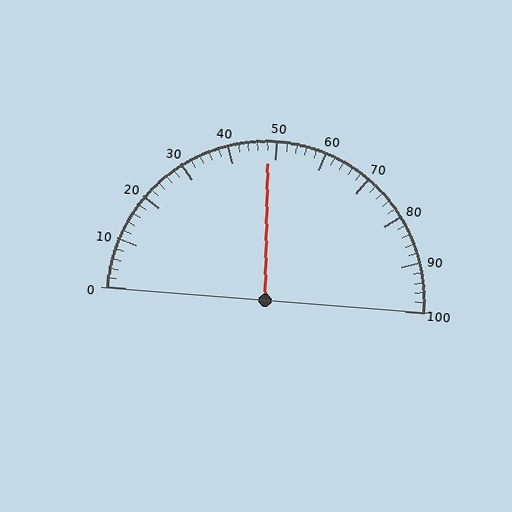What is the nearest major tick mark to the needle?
The nearest major tick mark is 50.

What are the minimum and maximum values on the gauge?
The gauge ranges from 0 to 100.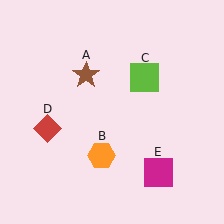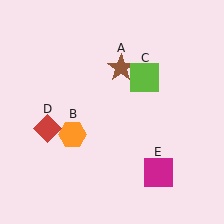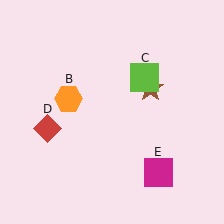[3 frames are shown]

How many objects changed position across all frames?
2 objects changed position: brown star (object A), orange hexagon (object B).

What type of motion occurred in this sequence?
The brown star (object A), orange hexagon (object B) rotated clockwise around the center of the scene.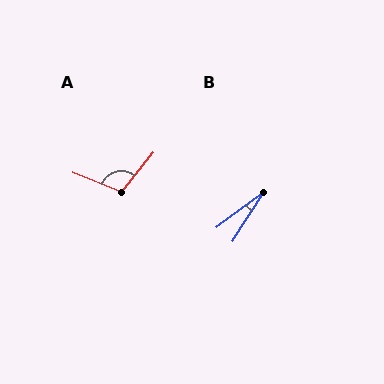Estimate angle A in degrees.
Approximately 107 degrees.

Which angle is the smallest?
B, at approximately 20 degrees.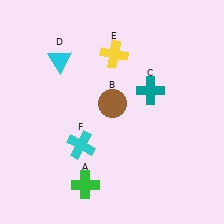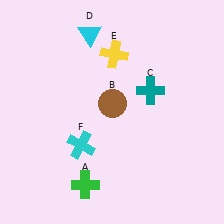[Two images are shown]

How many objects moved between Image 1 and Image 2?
1 object moved between the two images.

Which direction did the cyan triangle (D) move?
The cyan triangle (D) moved right.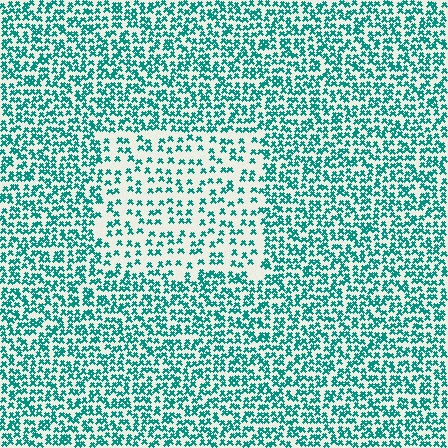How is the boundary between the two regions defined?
The boundary is defined by a change in element density (approximately 2.0x ratio). All elements are the same color, size, and shape.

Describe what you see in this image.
The image contains small teal elements arranged at two different densities. A rectangle-shaped region is visible where the elements are less densely packed than the surrounding area.